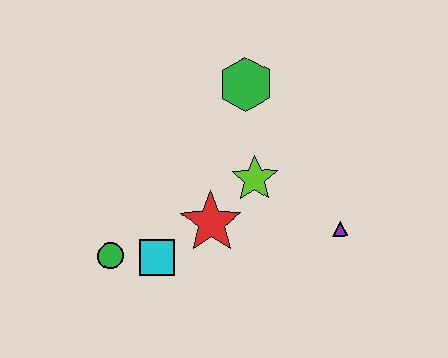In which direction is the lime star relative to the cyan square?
The lime star is to the right of the cyan square.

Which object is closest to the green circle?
The cyan square is closest to the green circle.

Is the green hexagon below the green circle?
No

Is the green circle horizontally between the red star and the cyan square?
No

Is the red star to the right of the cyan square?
Yes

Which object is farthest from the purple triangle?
The green circle is farthest from the purple triangle.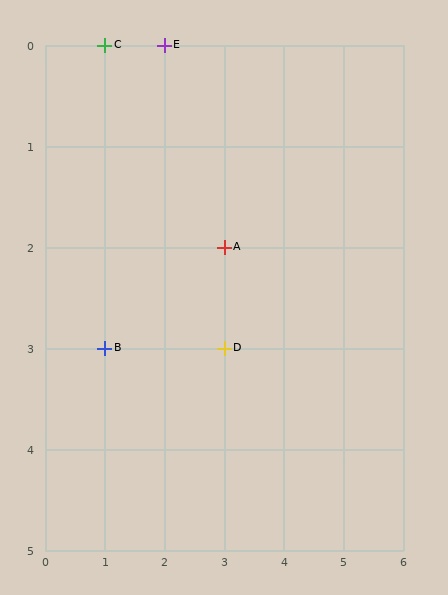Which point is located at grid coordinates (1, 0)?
Point C is at (1, 0).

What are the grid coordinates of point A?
Point A is at grid coordinates (3, 2).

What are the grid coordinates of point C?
Point C is at grid coordinates (1, 0).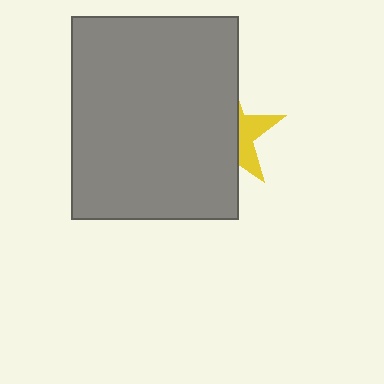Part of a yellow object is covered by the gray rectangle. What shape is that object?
It is a star.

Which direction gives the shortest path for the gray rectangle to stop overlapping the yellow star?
Moving left gives the shortest separation.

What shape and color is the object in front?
The object in front is a gray rectangle.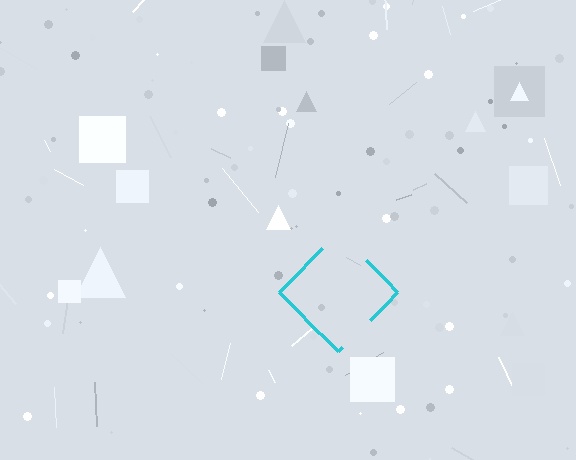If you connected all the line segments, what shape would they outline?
They would outline a diamond.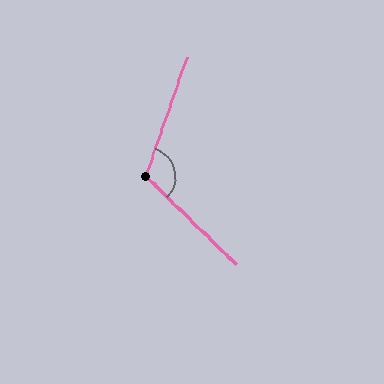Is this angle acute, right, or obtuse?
It is obtuse.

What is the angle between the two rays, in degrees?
Approximately 115 degrees.